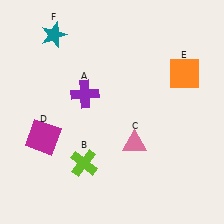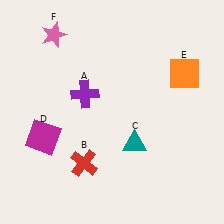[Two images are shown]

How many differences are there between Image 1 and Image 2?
There are 3 differences between the two images.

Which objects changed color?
B changed from lime to red. C changed from pink to teal. F changed from teal to pink.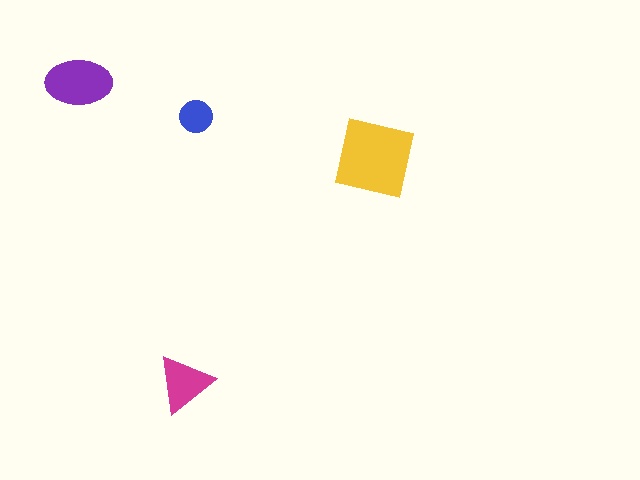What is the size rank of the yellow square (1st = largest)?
1st.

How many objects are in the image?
There are 4 objects in the image.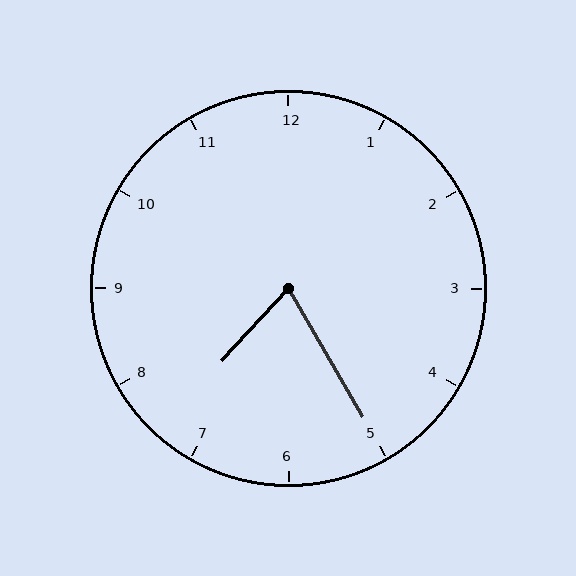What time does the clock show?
7:25.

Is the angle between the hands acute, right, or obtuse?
It is acute.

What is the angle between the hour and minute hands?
Approximately 72 degrees.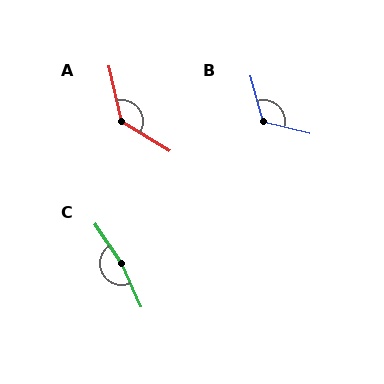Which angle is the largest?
C, at approximately 170 degrees.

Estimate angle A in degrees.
Approximately 133 degrees.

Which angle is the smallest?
B, at approximately 119 degrees.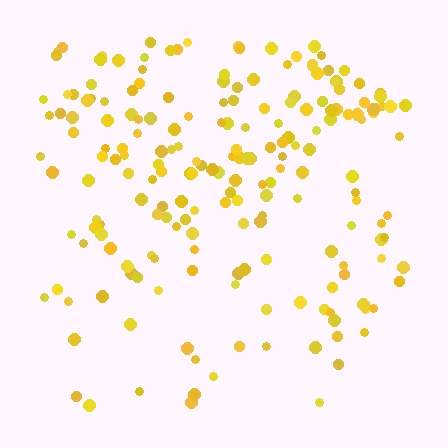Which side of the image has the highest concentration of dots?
The top.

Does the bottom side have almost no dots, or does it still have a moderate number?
Still a moderate number, just noticeably fewer than the top.